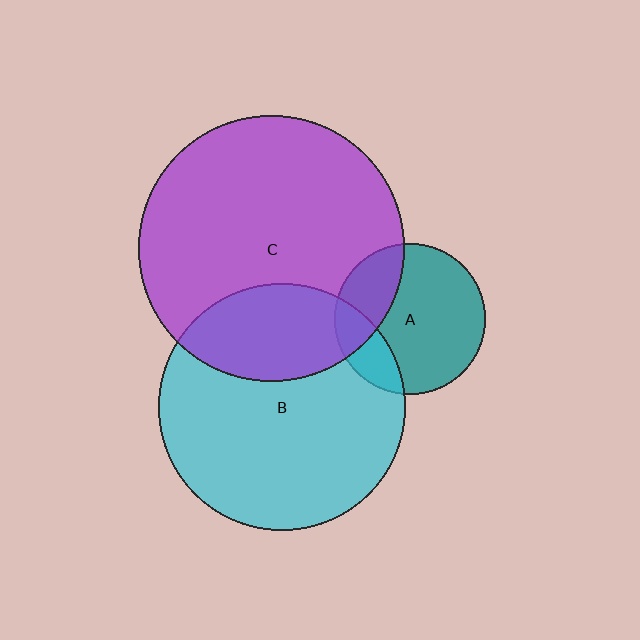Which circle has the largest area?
Circle C (purple).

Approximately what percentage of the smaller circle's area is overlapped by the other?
Approximately 20%.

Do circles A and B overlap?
Yes.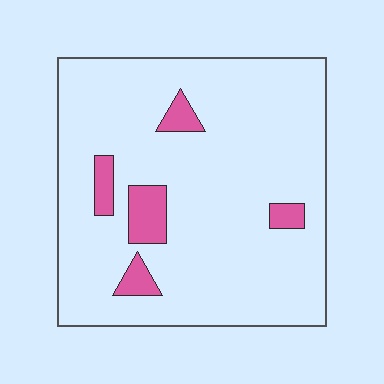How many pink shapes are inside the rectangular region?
5.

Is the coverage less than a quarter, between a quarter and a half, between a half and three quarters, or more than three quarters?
Less than a quarter.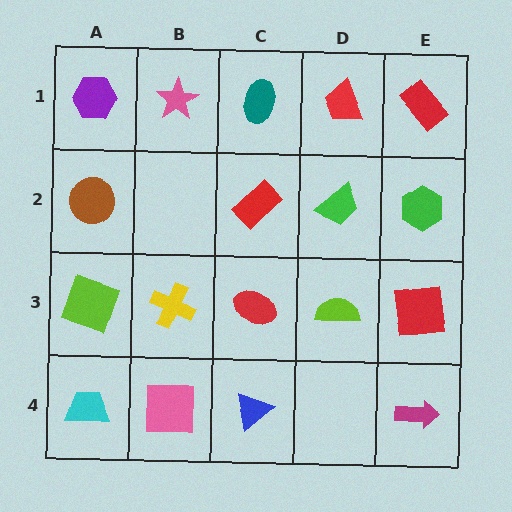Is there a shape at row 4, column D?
No, that cell is empty.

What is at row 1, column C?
A teal ellipse.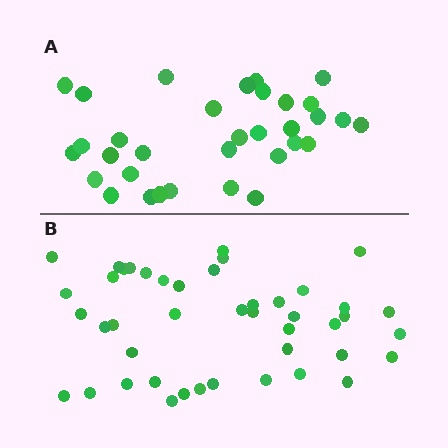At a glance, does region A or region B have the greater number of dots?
Region B (the bottom region) has more dots.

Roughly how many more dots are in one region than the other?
Region B has roughly 12 or so more dots than region A.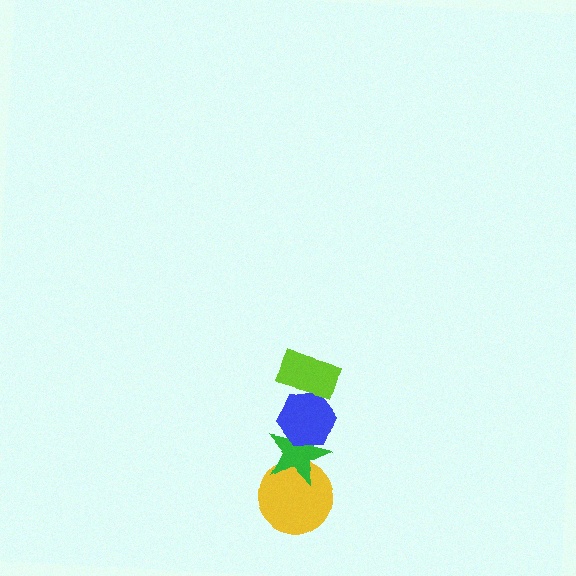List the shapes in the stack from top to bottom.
From top to bottom: the lime rectangle, the blue hexagon, the green star, the yellow circle.